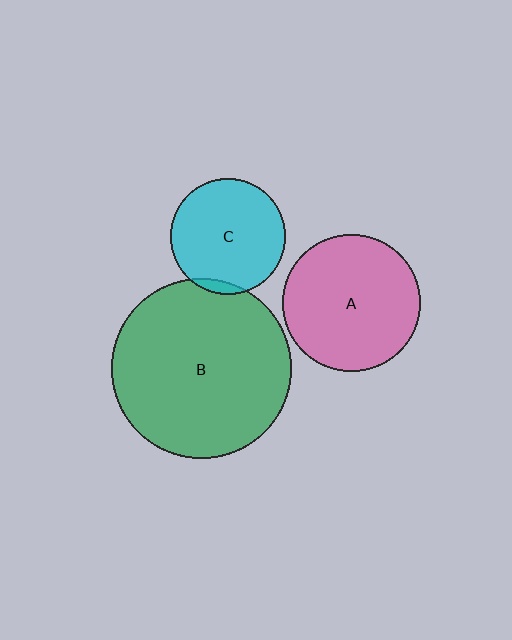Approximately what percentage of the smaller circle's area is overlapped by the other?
Approximately 5%.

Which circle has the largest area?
Circle B (green).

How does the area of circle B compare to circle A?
Approximately 1.7 times.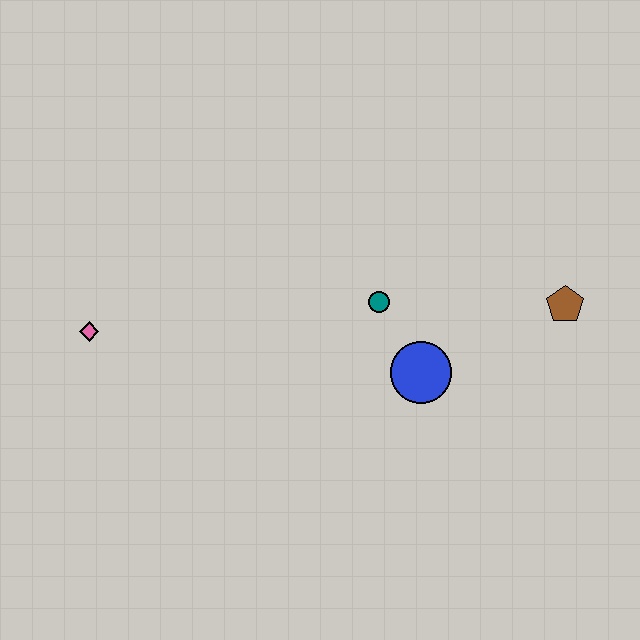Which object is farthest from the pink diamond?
The brown pentagon is farthest from the pink diamond.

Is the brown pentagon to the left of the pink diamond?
No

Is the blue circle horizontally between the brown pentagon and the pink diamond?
Yes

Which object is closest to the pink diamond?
The teal circle is closest to the pink diamond.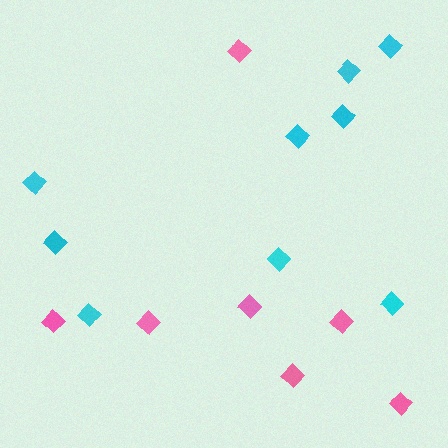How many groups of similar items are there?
There are 2 groups: one group of cyan diamonds (9) and one group of pink diamonds (7).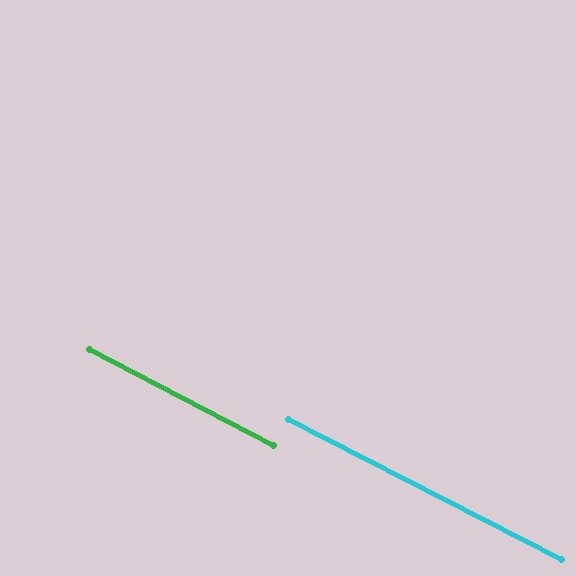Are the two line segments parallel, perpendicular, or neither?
Parallel — their directions differ by only 0.3°.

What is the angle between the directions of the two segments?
Approximately 0 degrees.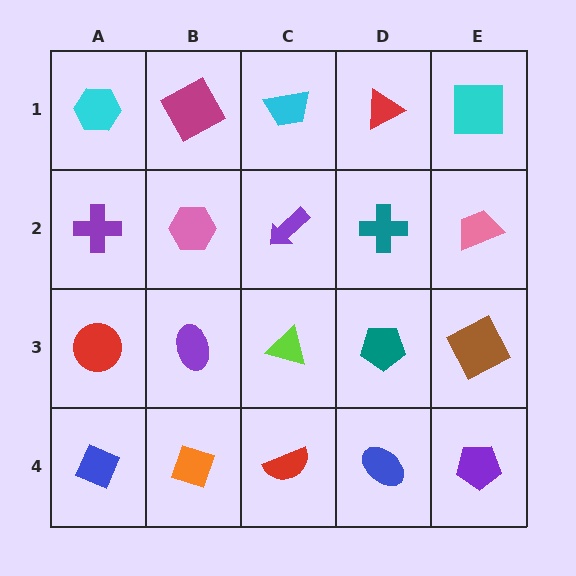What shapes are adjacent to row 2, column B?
A magenta square (row 1, column B), a purple ellipse (row 3, column B), a purple cross (row 2, column A), a purple arrow (row 2, column C).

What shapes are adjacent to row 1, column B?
A pink hexagon (row 2, column B), a cyan hexagon (row 1, column A), a cyan trapezoid (row 1, column C).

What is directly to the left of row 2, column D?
A purple arrow.